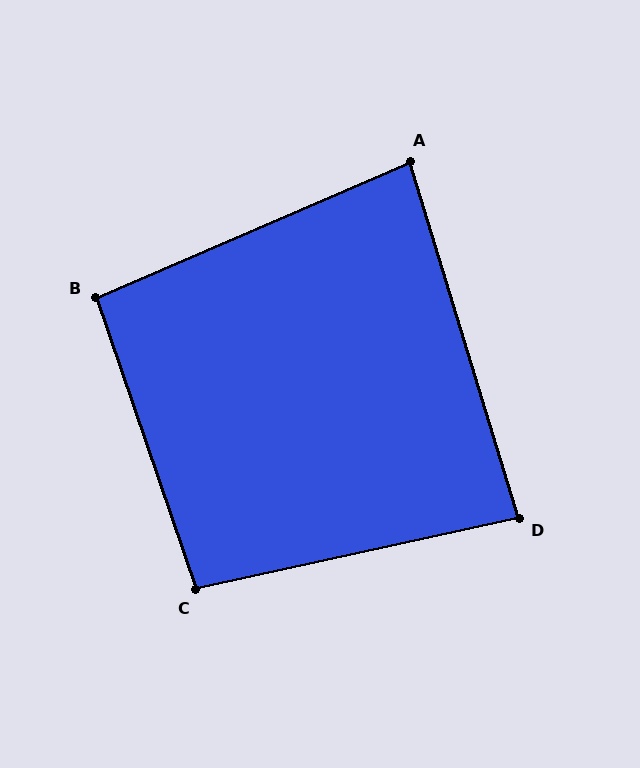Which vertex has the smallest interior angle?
A, at approximately 84 degrees.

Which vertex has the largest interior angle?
C, at approximately 96 degrees.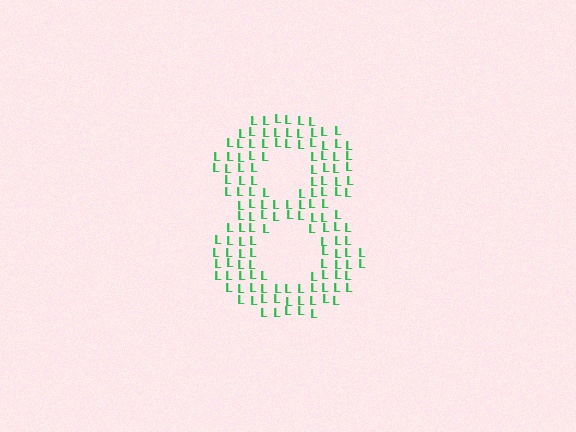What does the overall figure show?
The overall figure shows the digit 8.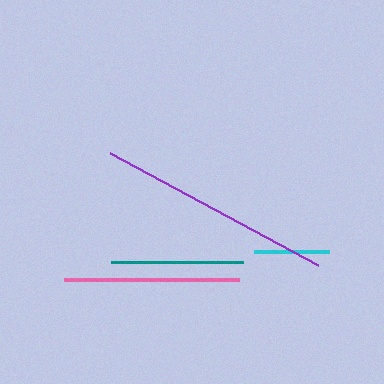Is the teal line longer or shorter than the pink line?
The pink line is longer than the teal line.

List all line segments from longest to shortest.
From longest to shortest: purple, pink, teal, cyan.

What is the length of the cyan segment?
The cyan segment is approximately 76 pixels long.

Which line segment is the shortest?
The cyan line is the shortest at approximately 76 pixels.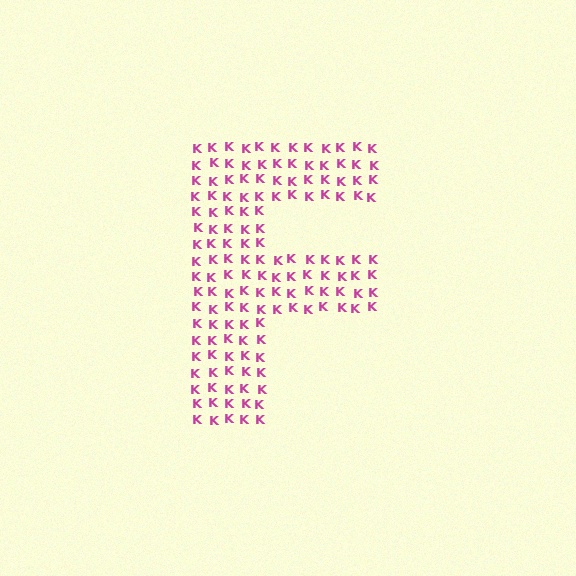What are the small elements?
The small elements are letter K's.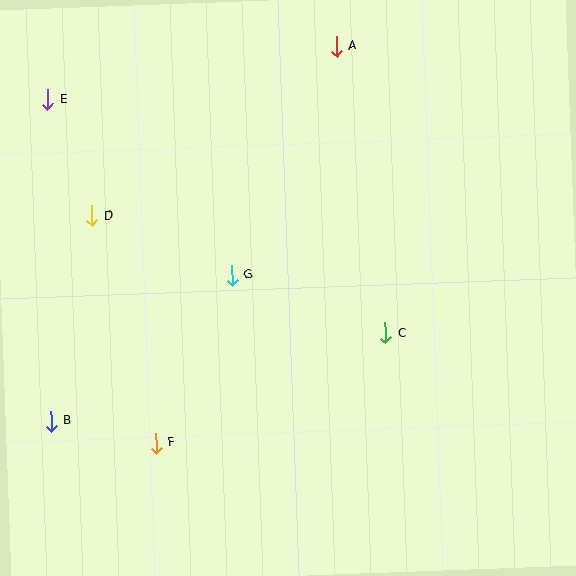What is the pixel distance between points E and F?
The distance between E and F is 360 pixels.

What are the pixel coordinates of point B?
Point B is at (51, 421).